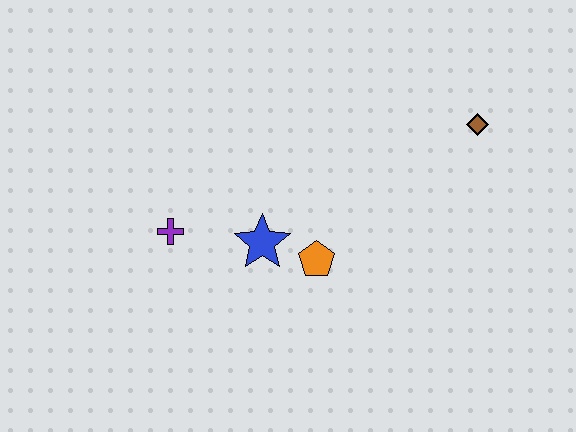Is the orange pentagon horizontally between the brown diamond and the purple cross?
Yes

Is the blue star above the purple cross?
No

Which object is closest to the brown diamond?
The orange pentagon is closest to the brown diamond.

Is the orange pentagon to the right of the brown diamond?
No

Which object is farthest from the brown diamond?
The purple cross is farthest from the brown diamond.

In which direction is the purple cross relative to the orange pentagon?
The purple cross is to the left of the orange pentagon.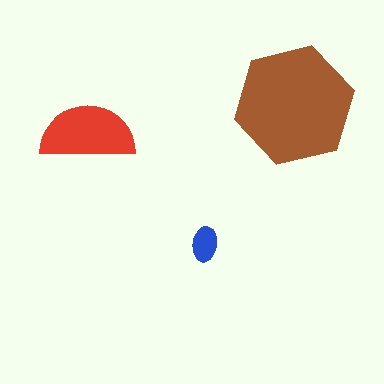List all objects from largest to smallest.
The brown hexagon, the red semicircle, the blue ellipse.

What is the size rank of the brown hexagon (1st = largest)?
1st.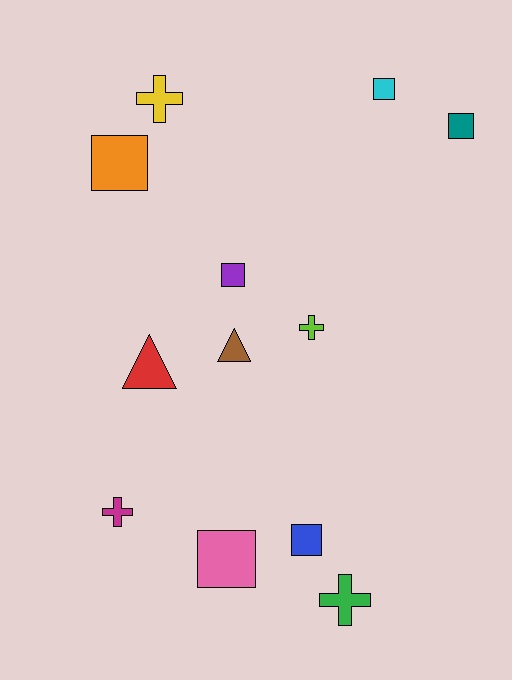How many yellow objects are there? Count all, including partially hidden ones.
There is 1 yellow object.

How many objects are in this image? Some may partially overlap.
There are 12 objects.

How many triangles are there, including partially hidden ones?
There are 2 triangles.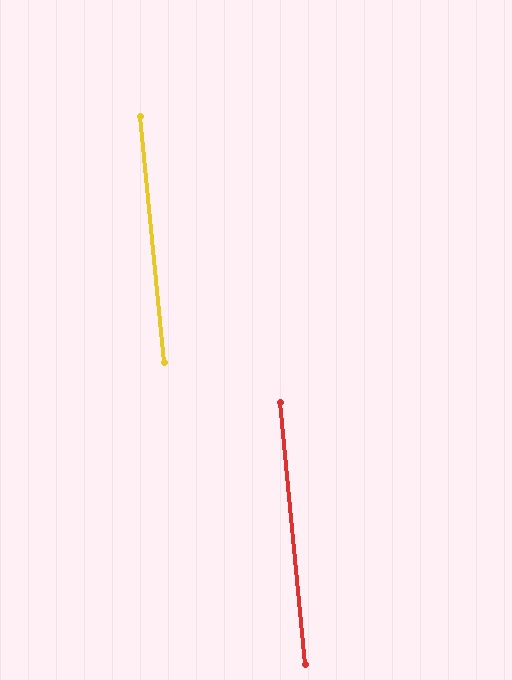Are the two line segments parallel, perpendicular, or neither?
Parallel — their directions differ by only 0.3°.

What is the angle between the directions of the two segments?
Approximately 0 degrees.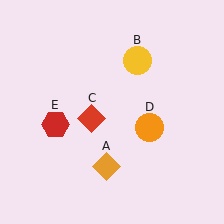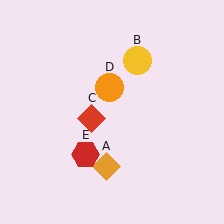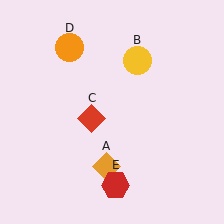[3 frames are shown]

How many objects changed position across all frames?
2 objects changed position: orange circle (object D), red hexagon (object E).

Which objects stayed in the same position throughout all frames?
Orange diamond (object A) and yellow circle (object B) and red diamond (object C) remained stationary.